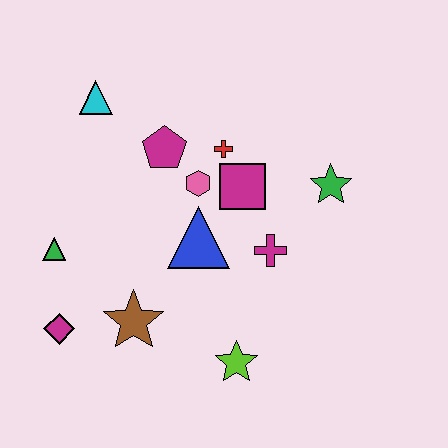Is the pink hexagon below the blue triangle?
No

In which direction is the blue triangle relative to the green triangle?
The blue triangle is to the right of the green triangle.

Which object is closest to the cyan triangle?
The magenta pentagon is closest to the cyan triangle.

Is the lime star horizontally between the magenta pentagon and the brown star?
No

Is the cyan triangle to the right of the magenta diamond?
Yes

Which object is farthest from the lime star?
The cyan triangle is farthest from the lime star.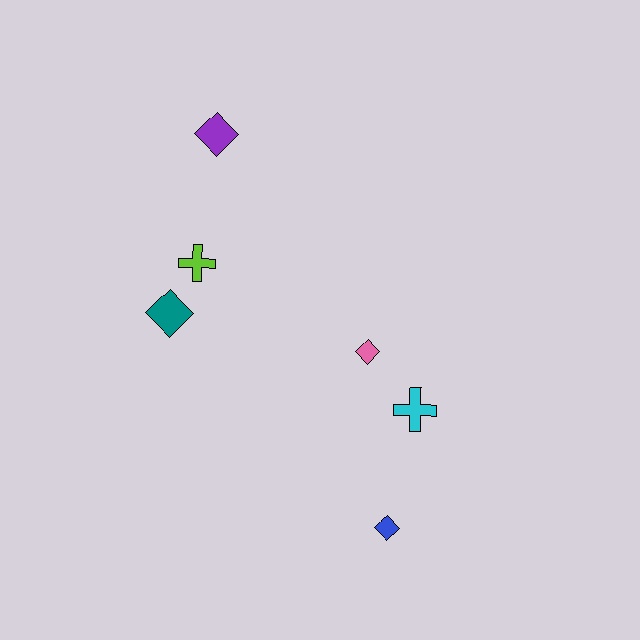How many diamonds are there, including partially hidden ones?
There are 4 diamonds.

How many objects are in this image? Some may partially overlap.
There are 6 objects.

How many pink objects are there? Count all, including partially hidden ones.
There is 1 pink object.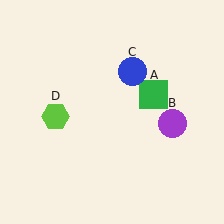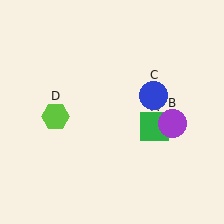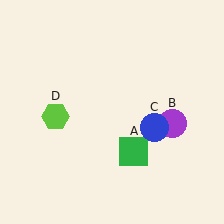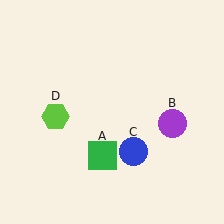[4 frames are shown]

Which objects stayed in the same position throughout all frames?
Purple circle (object B) and lime hexagon (object D) remained stationary.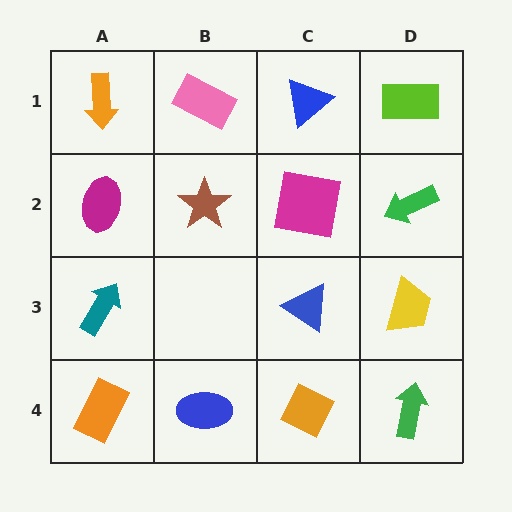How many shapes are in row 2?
4 shapes.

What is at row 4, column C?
An orange diamond.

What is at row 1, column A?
An orange arrow.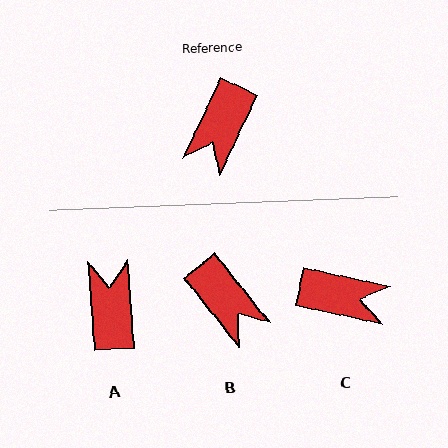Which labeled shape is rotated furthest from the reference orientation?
A, about 151 degrees away.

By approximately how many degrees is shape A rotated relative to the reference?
Approximately 151 degrees clockwise.